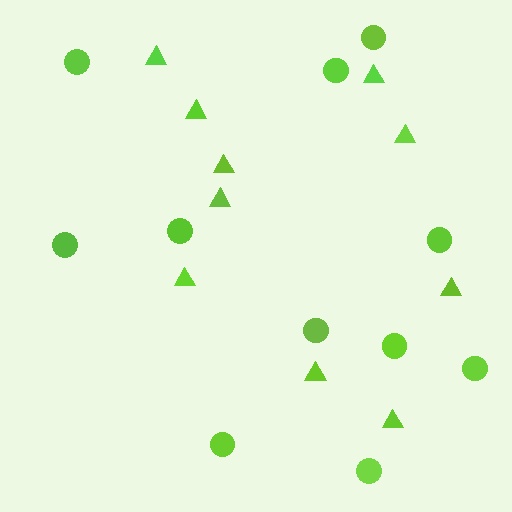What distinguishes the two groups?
There are 2 groups: one group of triangles (10) and one group of circles (11).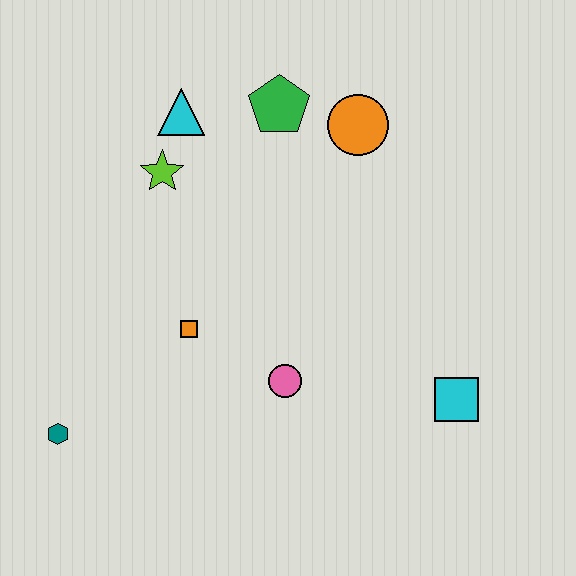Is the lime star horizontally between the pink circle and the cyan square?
No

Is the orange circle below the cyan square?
No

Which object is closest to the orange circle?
The green pentagon is closest to the orange circle.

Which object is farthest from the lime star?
The cyan square is farthest from the lime star.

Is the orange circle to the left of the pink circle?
No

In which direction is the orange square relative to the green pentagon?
The orange square is below the green pentagon.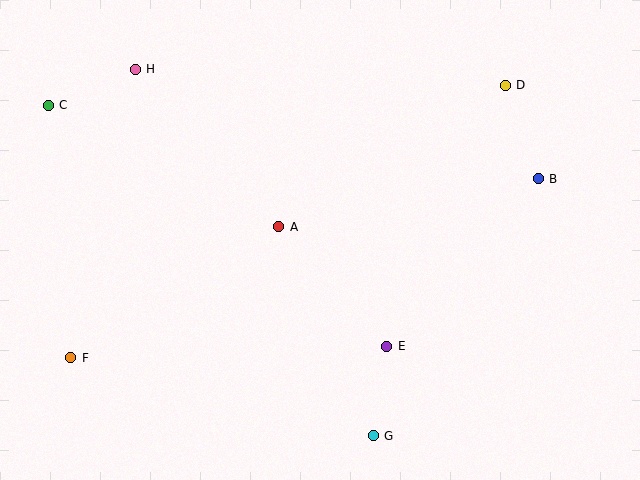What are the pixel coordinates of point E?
Point E is at (387, 346).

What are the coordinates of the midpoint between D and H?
The midpoint between D and H is at (320, 77).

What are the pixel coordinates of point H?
Point H is at (135, 69).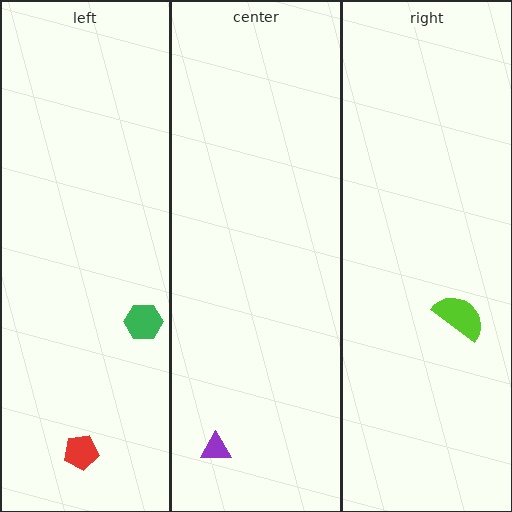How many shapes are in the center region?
1.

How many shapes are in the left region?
2.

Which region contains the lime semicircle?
The right region.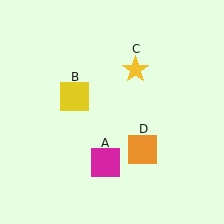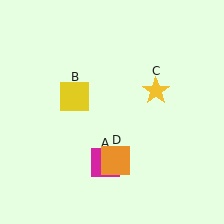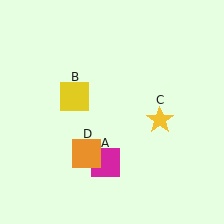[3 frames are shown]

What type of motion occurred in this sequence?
The yellow star (object C), orange square (object D) rotated clockwise around the center of the scene.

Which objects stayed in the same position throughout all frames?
Magenta square (object A) and yellow square (object B) remained stationary.